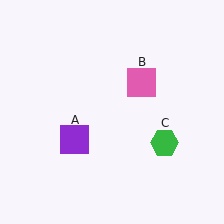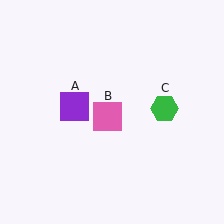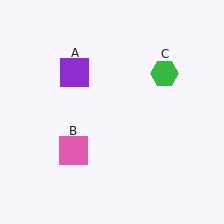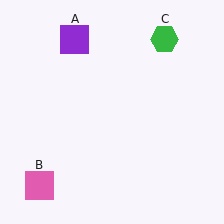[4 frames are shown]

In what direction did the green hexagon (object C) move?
The green hexagon (object C) moved up.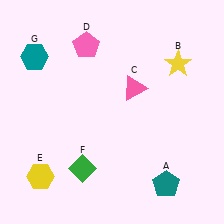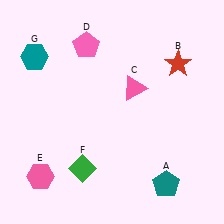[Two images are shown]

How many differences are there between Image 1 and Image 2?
There are 2 differences between the two images.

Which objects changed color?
B changed from yellow to red. E changed from yellow to pink.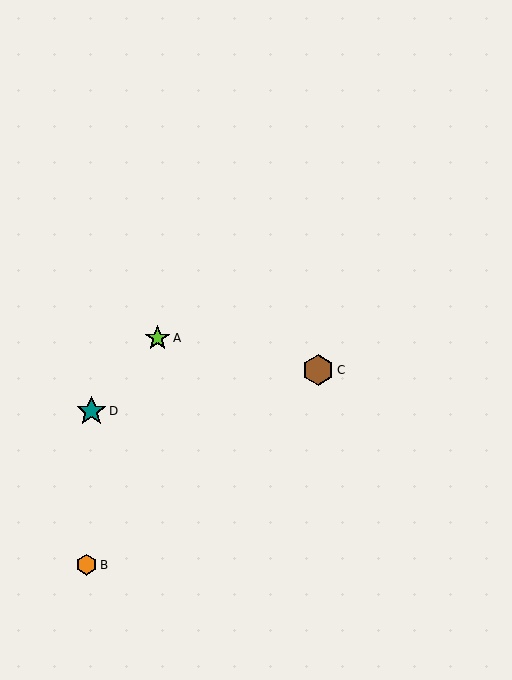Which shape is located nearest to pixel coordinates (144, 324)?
The lime star (labeled A) at (158, 338) is nearest to that location.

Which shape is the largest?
The brown hexagon (labeled C) is the largest.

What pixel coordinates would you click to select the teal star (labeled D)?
Click at (91, 411) to select the teal star D.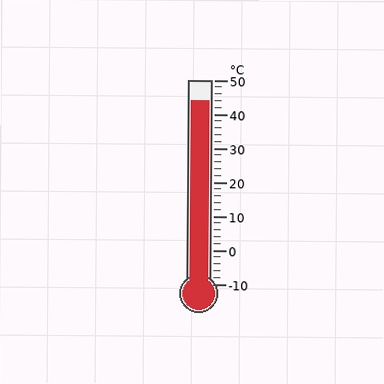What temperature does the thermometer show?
The thermometer shows approximately 44°C.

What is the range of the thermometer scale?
The thermometer scale ranges from -10°C to 50°C.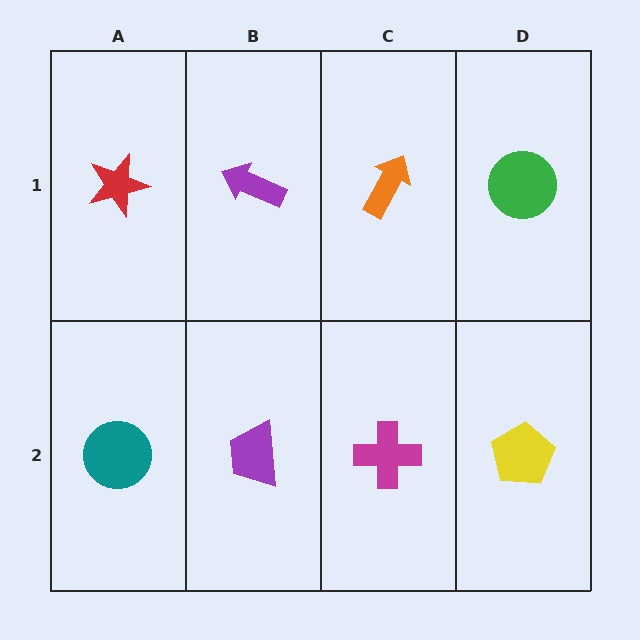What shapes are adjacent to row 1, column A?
A teal circle (row 2, column A), a purple arrow (row 1, column B).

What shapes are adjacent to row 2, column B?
A purple arrow (row 1, column B), a teal circle (row 2, column A), a magenta cross (row 2, column C).